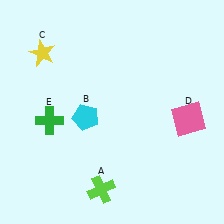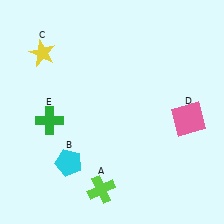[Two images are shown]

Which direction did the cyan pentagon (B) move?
The cyan pentagon (B) moved down.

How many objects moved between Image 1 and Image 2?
1 object moved between the two images.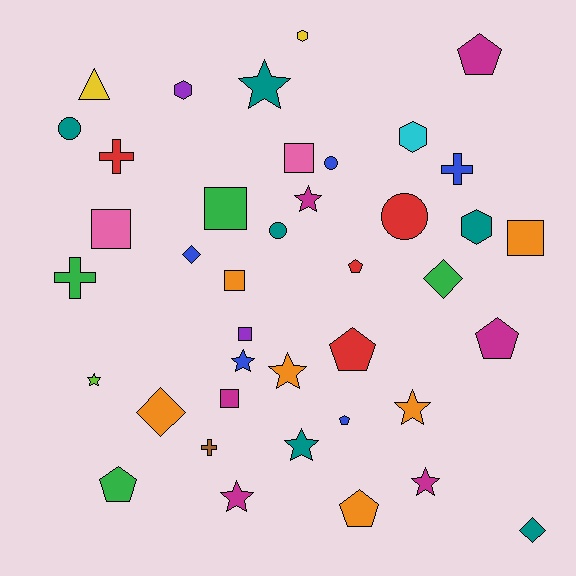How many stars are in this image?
There are 9 stars.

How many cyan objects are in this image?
There is 1 cyan object.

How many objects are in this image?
There are 40 objects.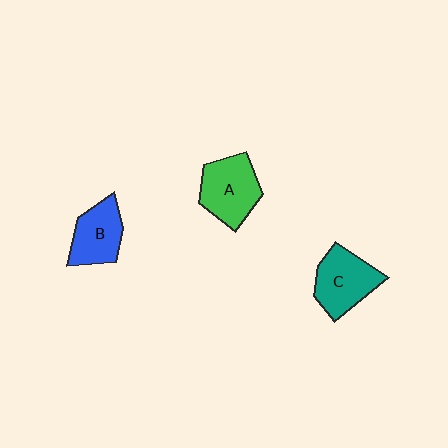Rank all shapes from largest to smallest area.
From largest to smallest: A (green), C (teal), B (blue).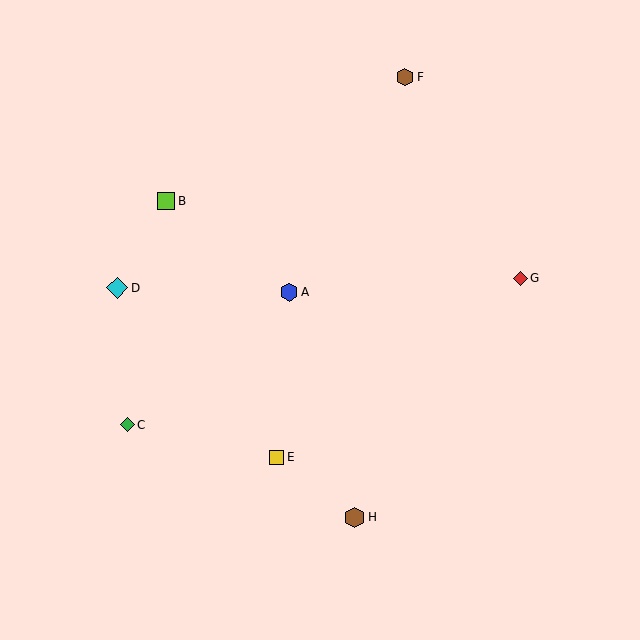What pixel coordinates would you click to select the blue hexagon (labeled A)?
Click at (289, 292) to select the blue hexagon A.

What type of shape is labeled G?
Shape G is a red diamond.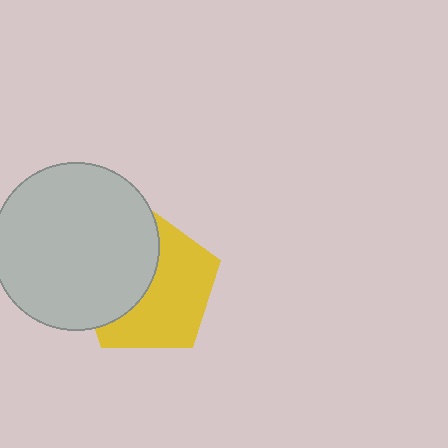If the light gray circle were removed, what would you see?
You would see the complete yellow pentagon.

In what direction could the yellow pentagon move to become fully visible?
The yellow pentagon could move right. That would shift it out from behind the light gray circle entirely.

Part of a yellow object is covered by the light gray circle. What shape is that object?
It is a pentagon.